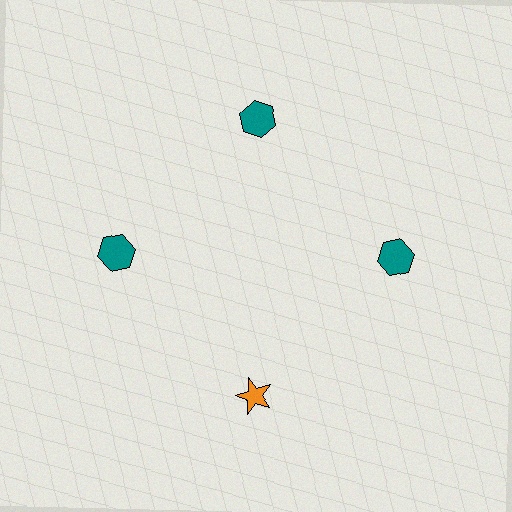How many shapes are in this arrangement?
There are 4 shapes arranged in a ring pattern.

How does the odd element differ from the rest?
It differs in both color (orange instead of teal) and shape (star instead of hexagon).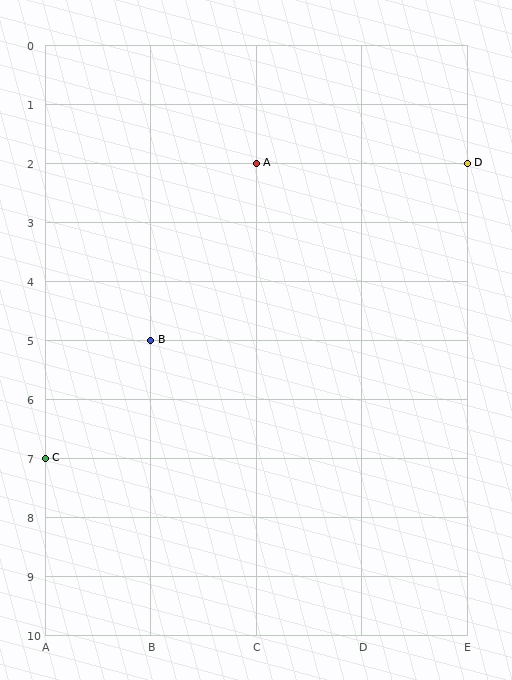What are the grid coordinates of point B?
Point B is at grid coordinates (B, 5).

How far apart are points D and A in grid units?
Points D and A are 2 columns apart.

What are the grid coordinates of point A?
Point A is at grid coordinates (C, 2).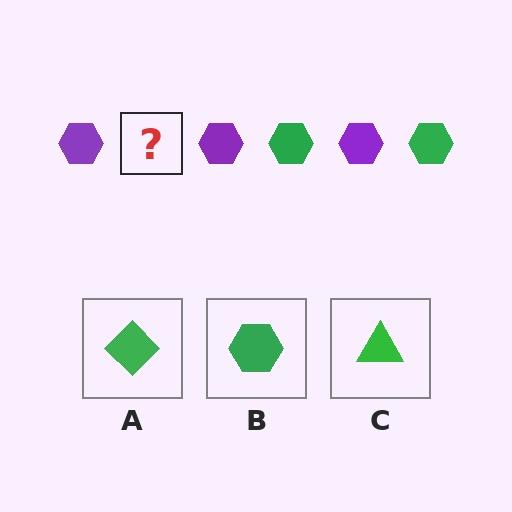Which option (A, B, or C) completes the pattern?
B.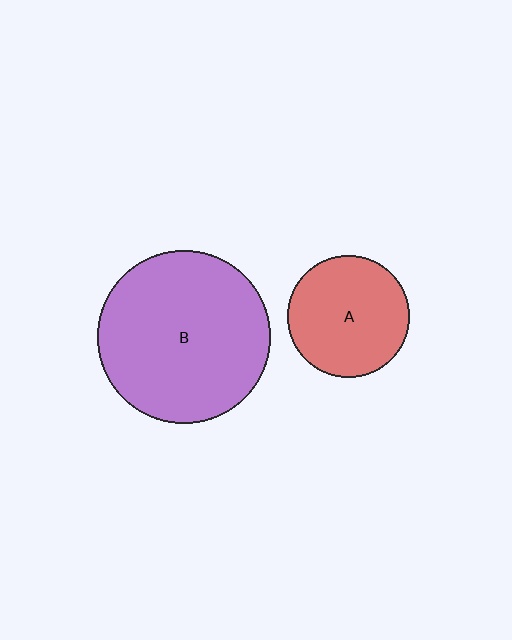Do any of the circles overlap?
No, none of the circles overlap.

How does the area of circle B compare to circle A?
Approximately 2.0 times.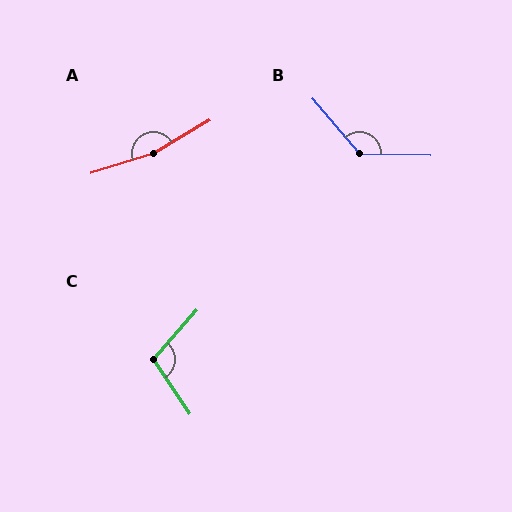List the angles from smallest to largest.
C (105°), B (131°), A (166°).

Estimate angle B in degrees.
Approximately 131 degrees.